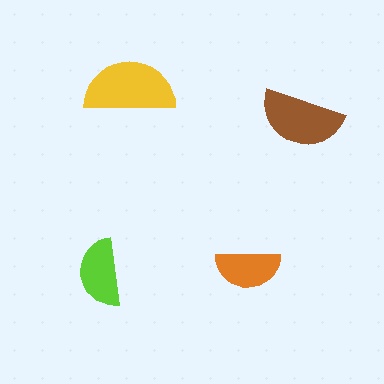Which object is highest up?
The yellow semicircle is topmost.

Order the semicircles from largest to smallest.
the yellow one, the brown one, the lime one, the orange one.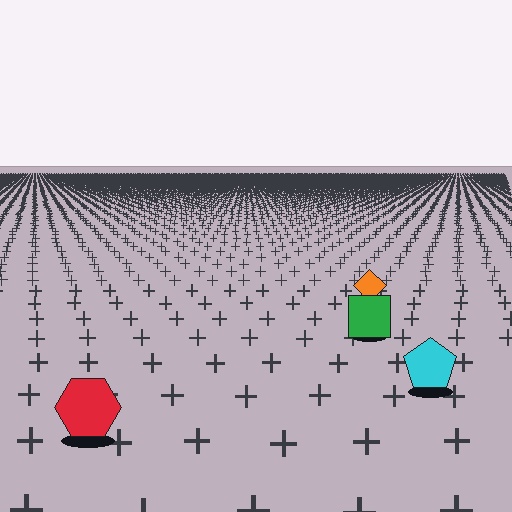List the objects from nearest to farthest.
From nearest to farthest: the red hexagon, the cyan pentagon, the green square, the orange diamond.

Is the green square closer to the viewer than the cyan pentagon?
No. The cyan pentagon is closer — you can tell from the texture gradient: the ground texture is coarser near it.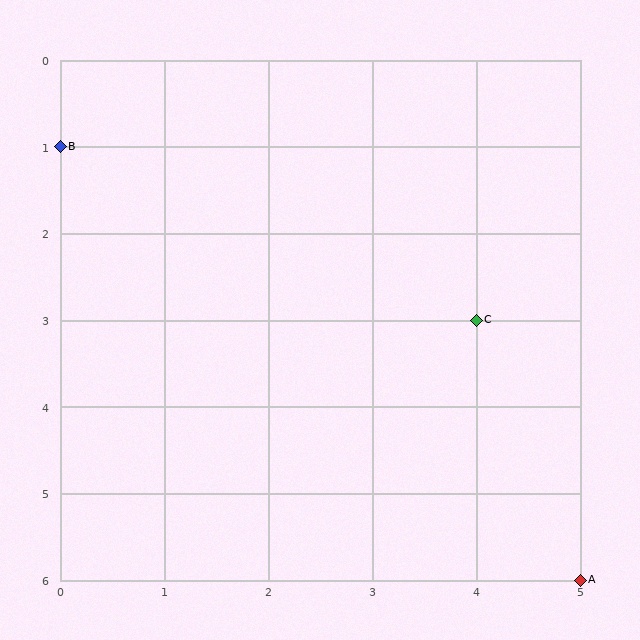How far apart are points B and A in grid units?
Points B and A are 5 columns and 5 rows apart (about 7.1 grid units diagonally).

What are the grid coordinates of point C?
Point C is at grid coordinates (4, 3).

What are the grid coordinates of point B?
Point B is at grid coordinates (0, 1).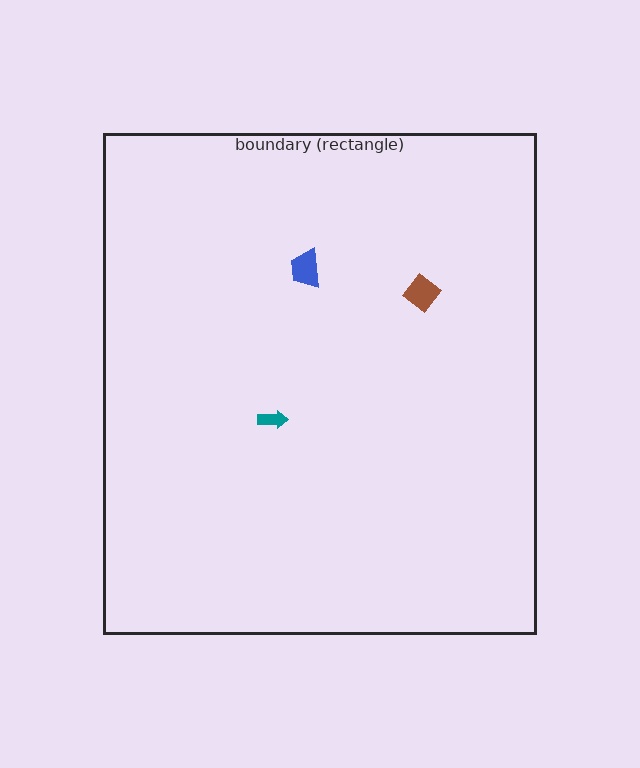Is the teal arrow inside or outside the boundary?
Inside.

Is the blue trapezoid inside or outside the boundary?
Inside.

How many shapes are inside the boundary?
3 inside, 0 outside.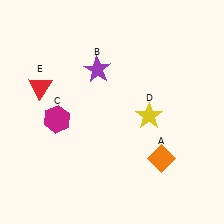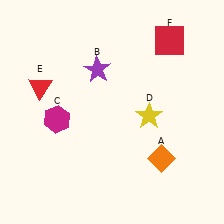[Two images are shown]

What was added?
A red square (F) was added in Image 2.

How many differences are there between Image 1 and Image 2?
There is 1 difference between the two images.